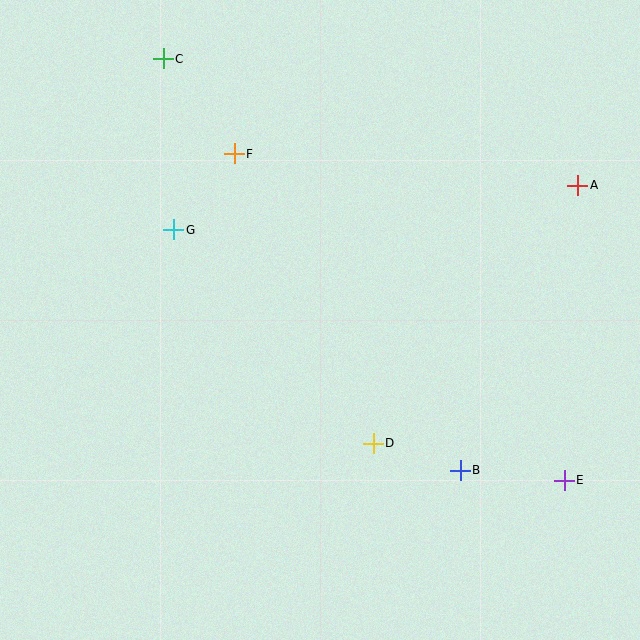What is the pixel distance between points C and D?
The distance between C and D is 438 pixels.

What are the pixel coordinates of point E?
Point E is at (564, 480).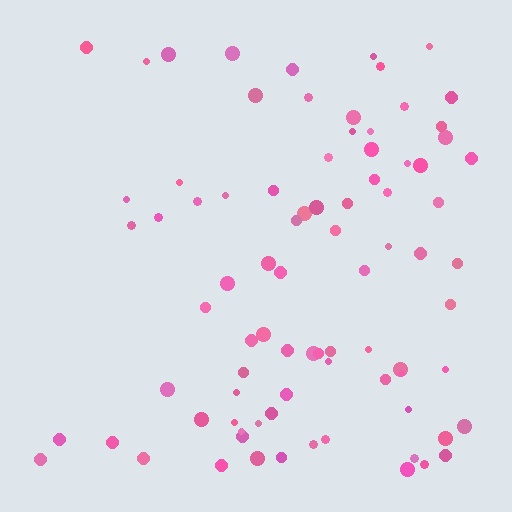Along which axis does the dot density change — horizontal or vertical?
Horizontal.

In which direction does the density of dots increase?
From left to right, with the right side densest.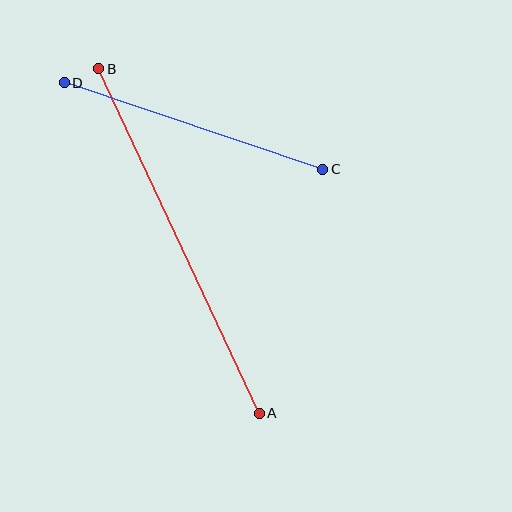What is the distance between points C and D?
The distance is approximately 272 pixels.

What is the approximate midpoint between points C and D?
The midpoint is at approximately (194, 126) pixels.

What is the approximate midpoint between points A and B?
The midpoint is at approximately (179, 241) pixels.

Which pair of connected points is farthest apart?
Points A and B are farthest apart.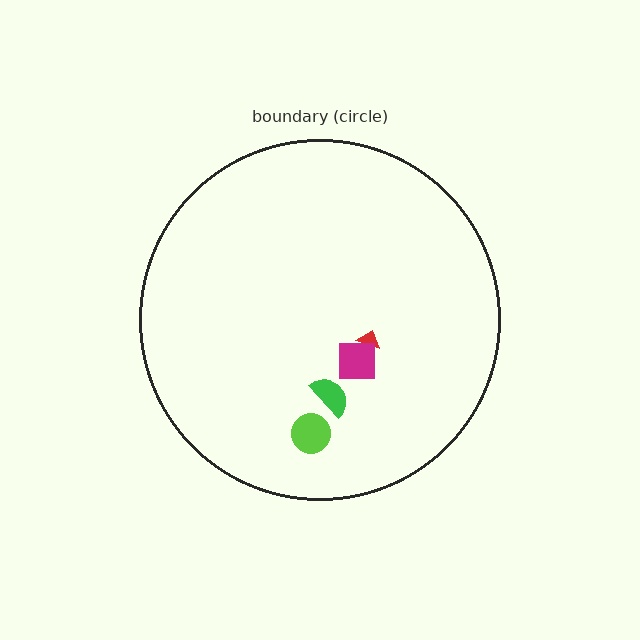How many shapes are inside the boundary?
4 inside, 0 outside.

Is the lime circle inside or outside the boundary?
Inside.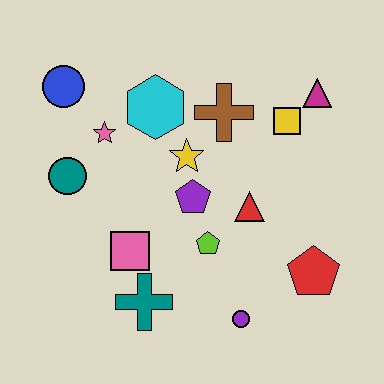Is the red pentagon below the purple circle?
No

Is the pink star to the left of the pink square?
Yes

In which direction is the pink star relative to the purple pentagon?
The pink star is to the left of the purple pentagon.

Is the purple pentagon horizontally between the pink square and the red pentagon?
Yes